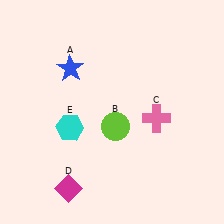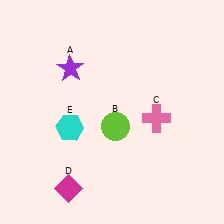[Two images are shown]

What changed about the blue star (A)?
In Image 1, A is blue. In Image 2, it changed to purple.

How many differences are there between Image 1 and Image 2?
There is 1 difference between the two images.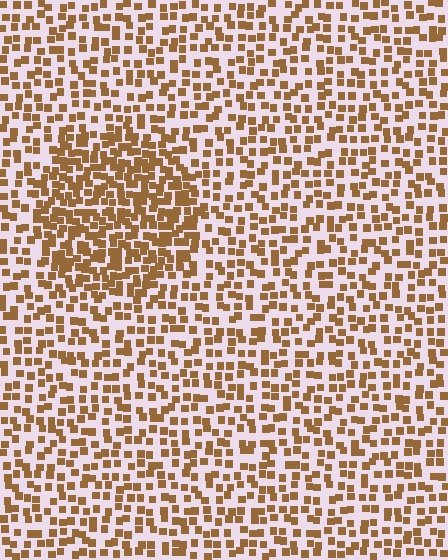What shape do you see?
I see a circle.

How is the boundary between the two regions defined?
The boundary is defined by a change in element density (approximately 1.8x ratio). All elements are the same color, size, and shape.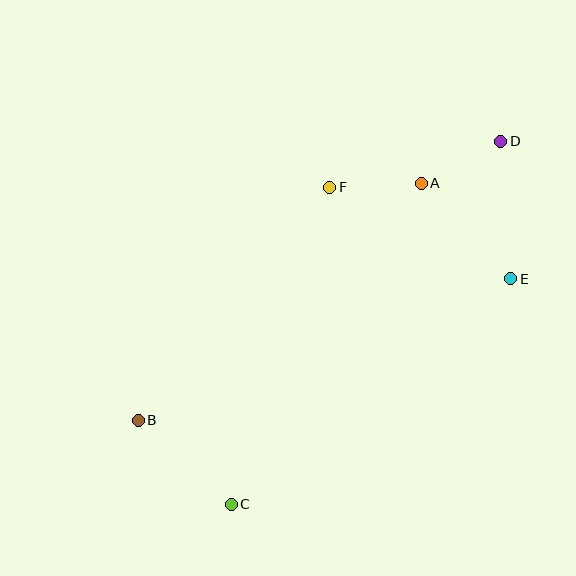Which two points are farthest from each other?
Points B and D are farthest from each other.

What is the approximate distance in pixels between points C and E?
The distance between C and E is approximately 359 pixels.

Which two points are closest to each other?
Points A and D are closest to each other.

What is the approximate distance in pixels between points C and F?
The distance between C and F is approximately 332 pixels.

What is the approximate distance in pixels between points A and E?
The distance between A and E is approximately 131 pixels.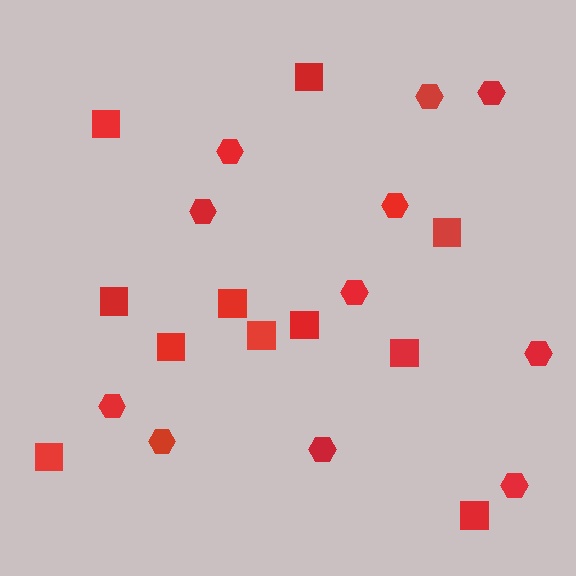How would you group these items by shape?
There are 2 groups: one group of squares (11) and one group of hexagons (11).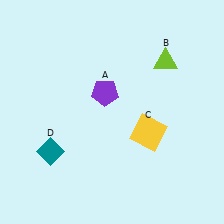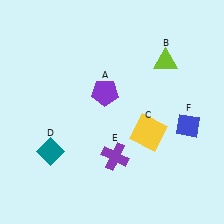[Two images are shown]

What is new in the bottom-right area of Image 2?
A purple cross (E) was added in the bottom-right area of Image 2.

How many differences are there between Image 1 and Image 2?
There are 2 differences between the two images.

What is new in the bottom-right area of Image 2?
A blue diamond (F) was added in the bottom-right area of Image 2.